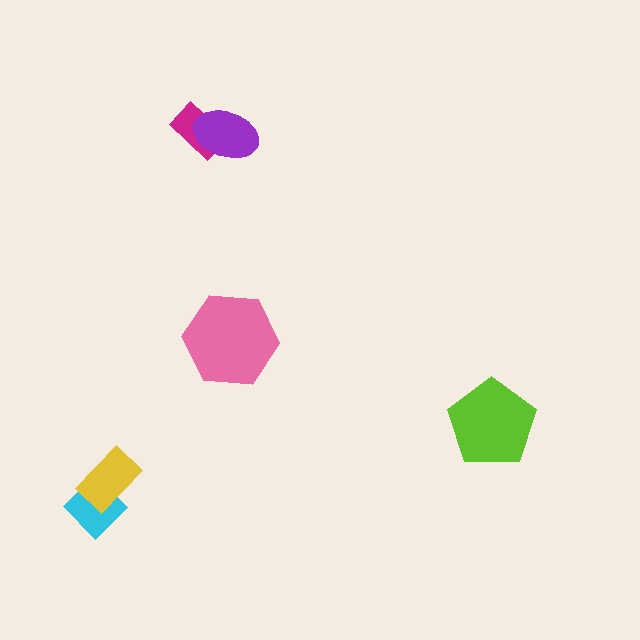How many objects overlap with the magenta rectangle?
1 object overlaps with the magenta rectangle.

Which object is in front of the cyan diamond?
The yellow rectangle is in front of the cyan diamond.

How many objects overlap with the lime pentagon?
0 objects overlap with the lime pentagon.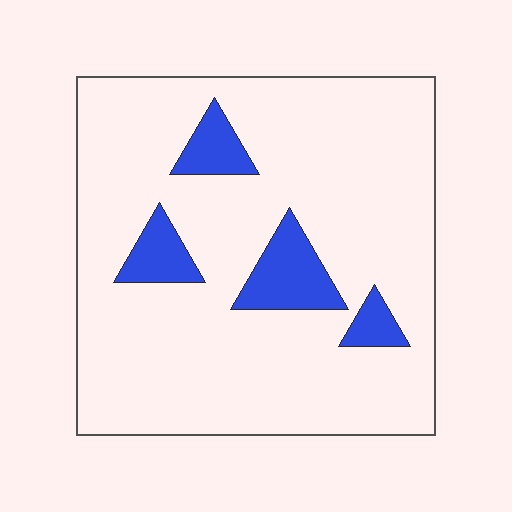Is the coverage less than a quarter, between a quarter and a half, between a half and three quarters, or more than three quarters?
Less than a quarter.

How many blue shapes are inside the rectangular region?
4.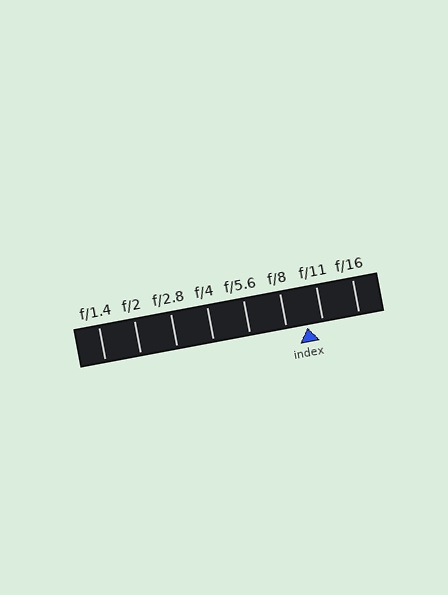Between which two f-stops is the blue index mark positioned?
The index mark is between f/8 and f/11.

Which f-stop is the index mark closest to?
The index mark is closest to f/11.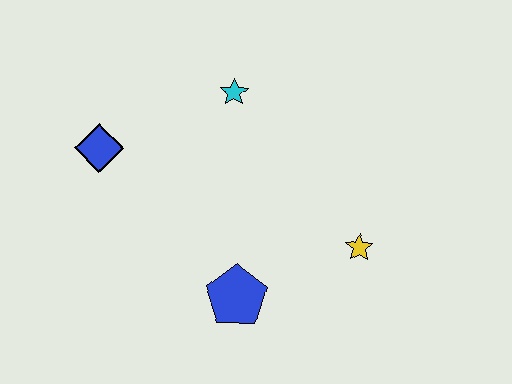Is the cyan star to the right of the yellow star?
No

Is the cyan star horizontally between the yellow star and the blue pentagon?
No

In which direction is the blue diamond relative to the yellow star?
The blue diamond is to the left of the yellow star.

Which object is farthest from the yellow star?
The blue diamond is farthest from the yellow star.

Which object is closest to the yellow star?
The blue pentagon is closest to the yellow star.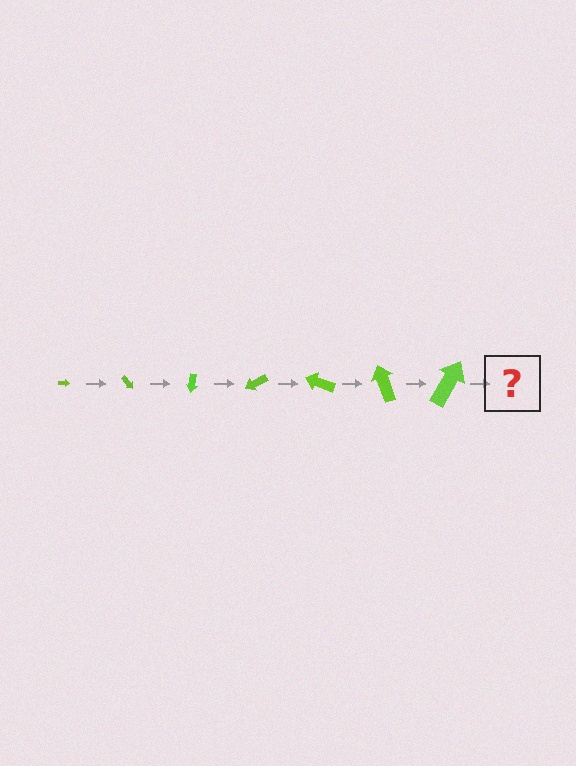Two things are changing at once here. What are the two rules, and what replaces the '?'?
The two rules are that the arrow grows larger each step and it rotates 50 degrees each step. The '?' should be an arrow, larger than the previous one and rotated 350 degrees from the start.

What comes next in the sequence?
The next element should be an arrow, larger than the previous one and rotated 350 degrees from the start.